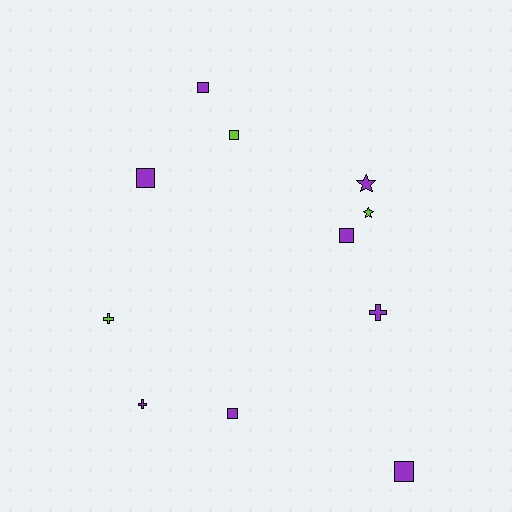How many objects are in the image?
There are 11 objects.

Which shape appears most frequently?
Square, with 6 objects.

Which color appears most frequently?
Purple, with 8 objects.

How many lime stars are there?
There is 1 lime star.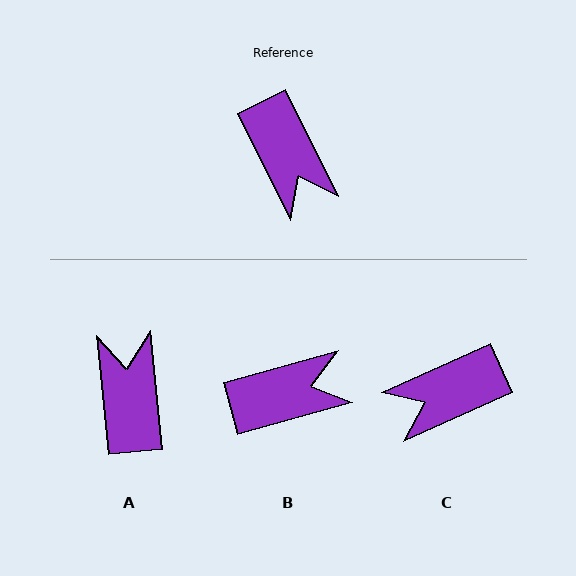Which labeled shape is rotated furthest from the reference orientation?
A, about 159 degrees away.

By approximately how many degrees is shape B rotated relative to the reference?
Approximately 79 degrees counter-clockwise.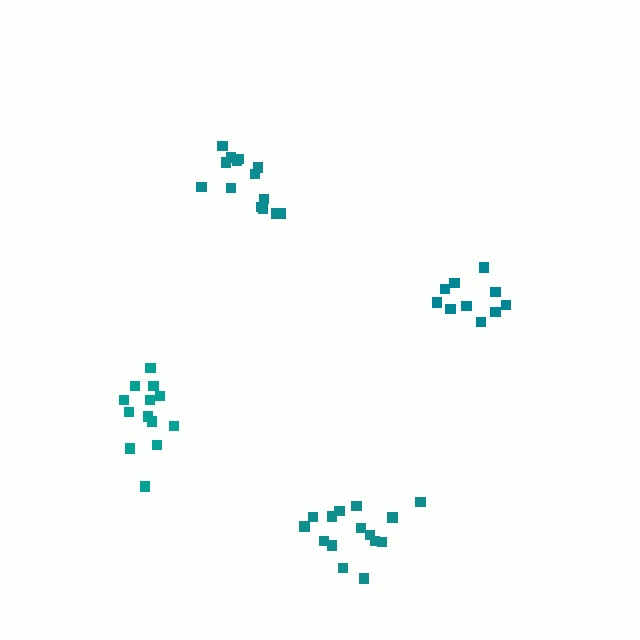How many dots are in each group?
Group 1: 14 dots, Group 2: 10 dots, Group 3: 13 dots, Group 4: 15 dots (52 total).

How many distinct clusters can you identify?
There are 4 distinct clusters.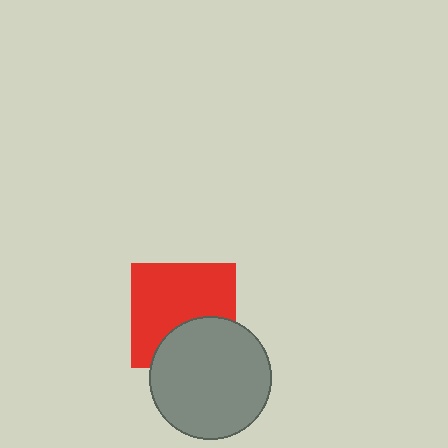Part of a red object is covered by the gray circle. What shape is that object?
It is a square.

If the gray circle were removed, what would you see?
You would see the complete red square.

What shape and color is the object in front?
The object in front is a gray circle.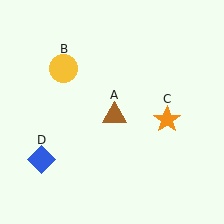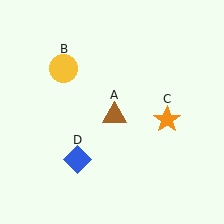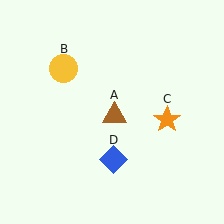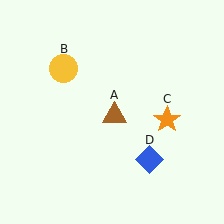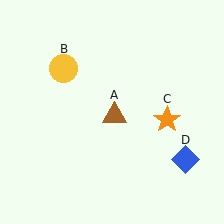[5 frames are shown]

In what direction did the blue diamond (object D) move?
The blue diamond (object D) moved right.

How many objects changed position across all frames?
1 object changed position: blue diamond (object D).